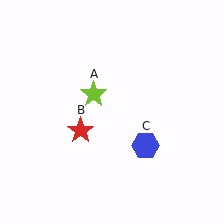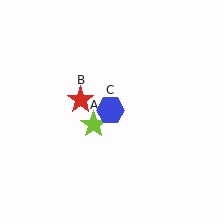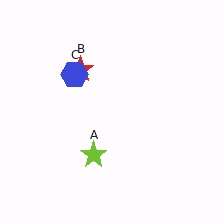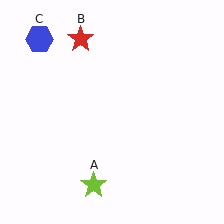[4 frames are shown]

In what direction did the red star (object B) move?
The red star (object B) moved up.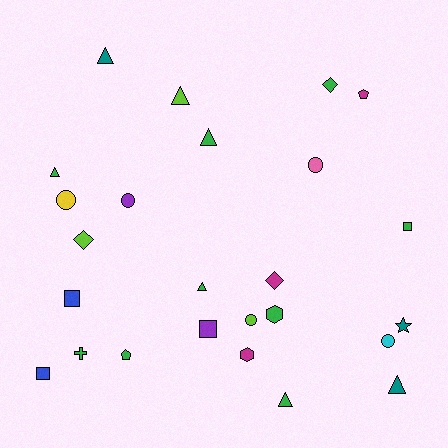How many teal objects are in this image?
There are 3 teal objects.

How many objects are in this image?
There are 25 objects.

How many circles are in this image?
There are 5 circles.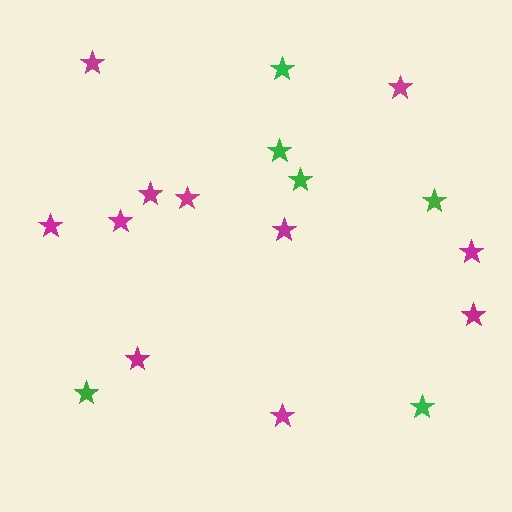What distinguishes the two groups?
There are 2 groups: one group of magenta stars (11) and one group of green stars (6).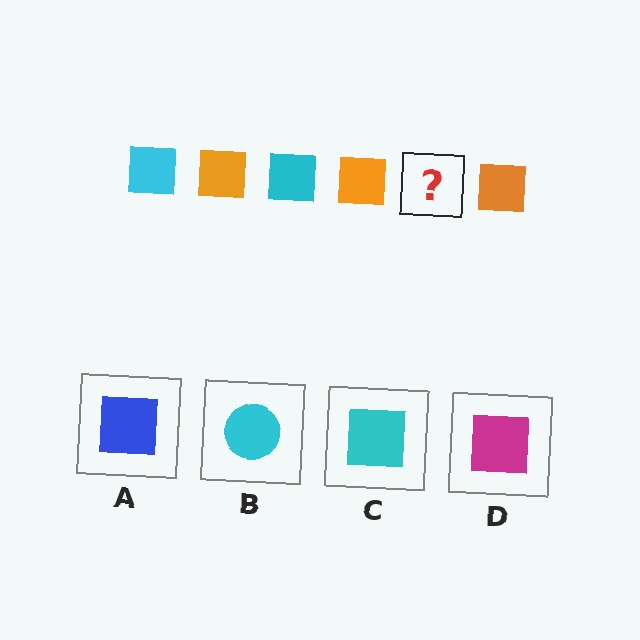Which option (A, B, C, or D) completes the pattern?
C.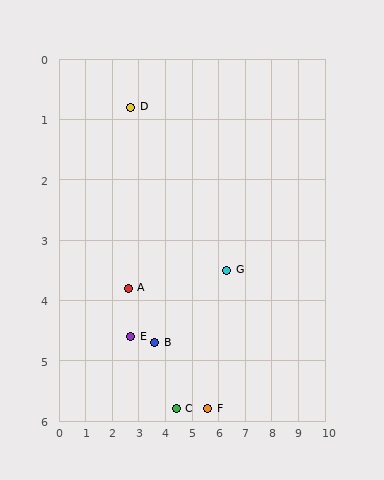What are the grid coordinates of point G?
Point G is at approximately (6.3, 3.5).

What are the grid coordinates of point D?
Point D is at approximately (2.7, 0.8).